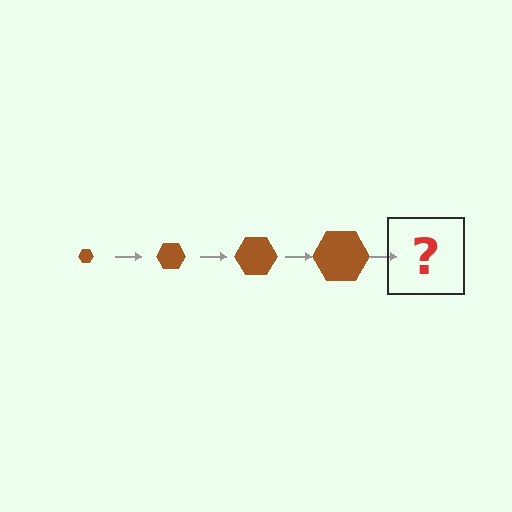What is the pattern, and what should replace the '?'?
The pattern is that the hexagon gets progressively larger each step. The '?' should be a brown hexagon, larger than the previous one.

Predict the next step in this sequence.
The next step is a brown hexagon, larger than the previous one.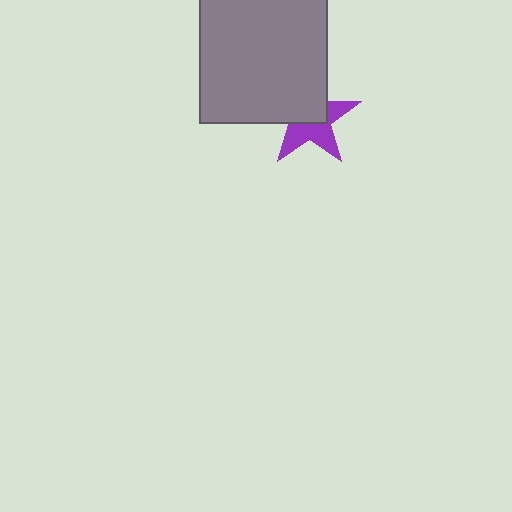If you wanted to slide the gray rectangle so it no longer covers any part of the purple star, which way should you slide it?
Slide it toward the upper-left — that is the most direct way to separate the two shapes.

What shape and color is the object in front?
The object in front is a gray rectangle.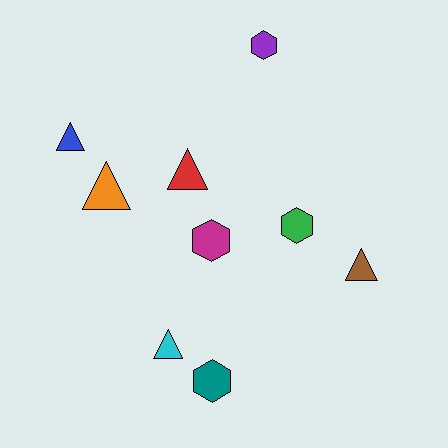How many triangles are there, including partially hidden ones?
There are 5 triangles.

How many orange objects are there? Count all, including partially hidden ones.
There is 1 orange object.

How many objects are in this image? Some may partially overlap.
There are 9 objects.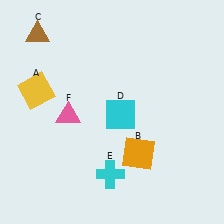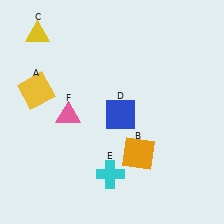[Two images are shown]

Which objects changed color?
C changed from brown to yellow. D changed from cyan to blue.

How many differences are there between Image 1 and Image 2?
There are 2 differences between the two images.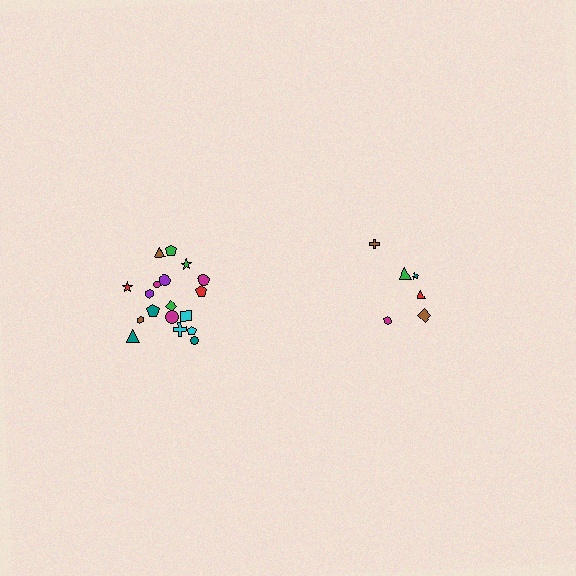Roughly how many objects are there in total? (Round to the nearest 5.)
Roughly 25 objects in total.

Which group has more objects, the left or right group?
The left group.